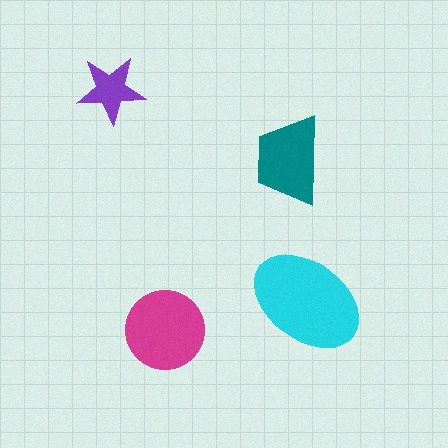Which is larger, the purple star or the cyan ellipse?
The cyan ellipse.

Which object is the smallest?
The purple star.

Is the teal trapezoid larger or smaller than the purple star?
Larger.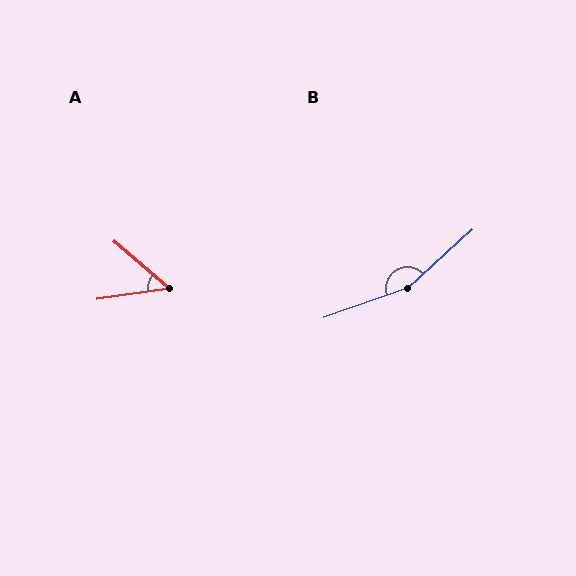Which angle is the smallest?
A, at approximately 49 degrees.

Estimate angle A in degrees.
Approximately 49 degrees.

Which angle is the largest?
B, at approximately 157 degrees.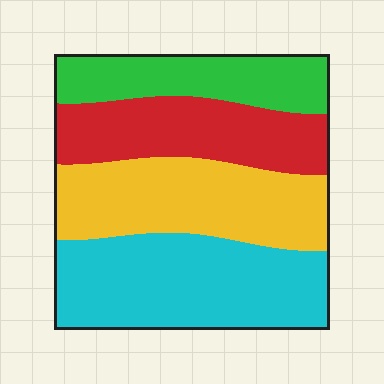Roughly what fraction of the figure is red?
Red takes up about one fifth (1/5) of the figure.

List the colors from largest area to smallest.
From largest to smallest: cyan, yellow, red, green.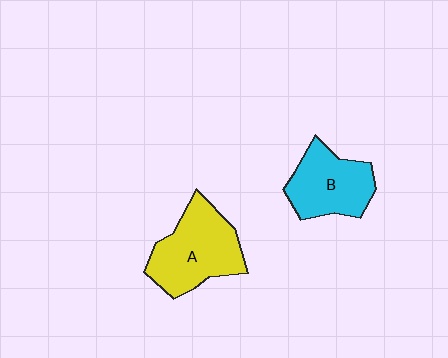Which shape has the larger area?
Shape A (yellow).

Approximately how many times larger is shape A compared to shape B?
Approximately 1.2 times.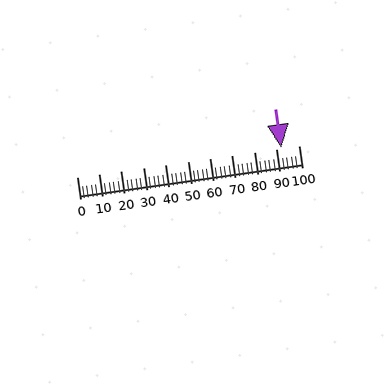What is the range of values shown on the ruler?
The ruler shows values from 0 to 100.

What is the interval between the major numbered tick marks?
The major tick marks are spaced 10 units apart.